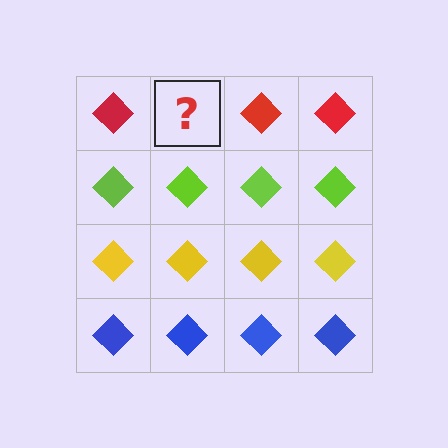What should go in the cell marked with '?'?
The missing cell should contain a red diamond.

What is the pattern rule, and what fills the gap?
The rule is that each row has a consistent color. The gap should be filled with a red diamond.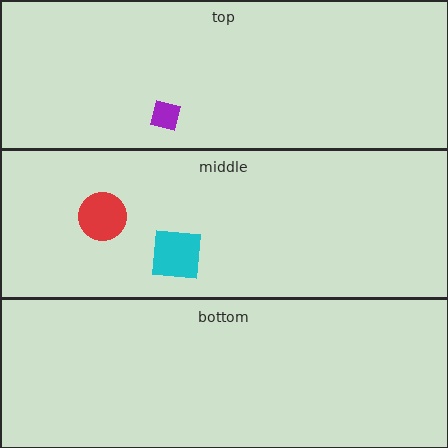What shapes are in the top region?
The purple square.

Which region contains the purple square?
The top region.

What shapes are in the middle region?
The cyan square, the red circle.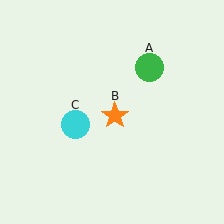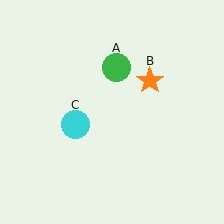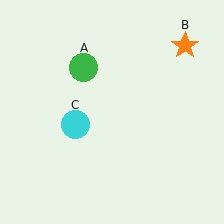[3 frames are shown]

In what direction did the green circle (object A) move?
The green circle (object A) moved left.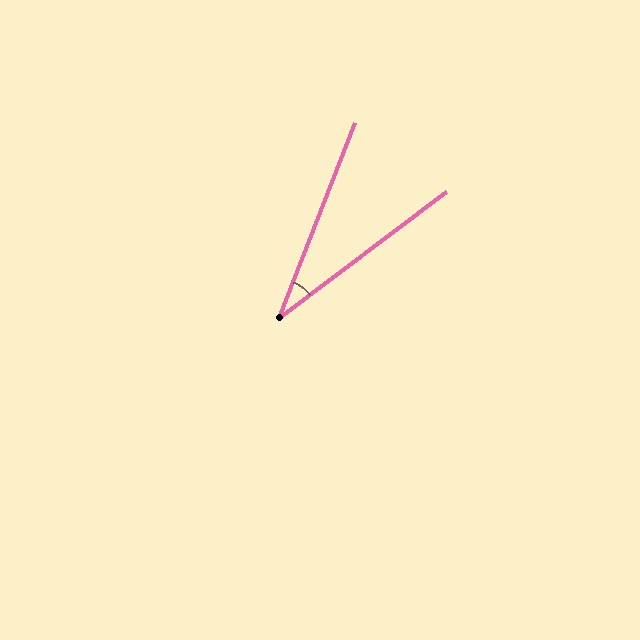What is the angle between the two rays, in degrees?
Approximately 32 degrees.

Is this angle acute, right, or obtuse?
It is acute.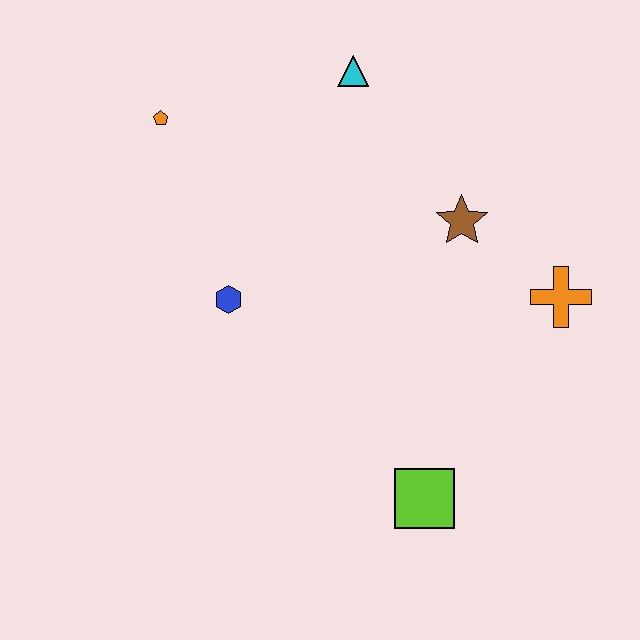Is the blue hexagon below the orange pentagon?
Yes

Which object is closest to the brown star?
The orange cross is closest to the brown star.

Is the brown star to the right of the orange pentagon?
Yes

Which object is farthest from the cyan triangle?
The lime square is farthest from the cyan triangle.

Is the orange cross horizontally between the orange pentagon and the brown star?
No